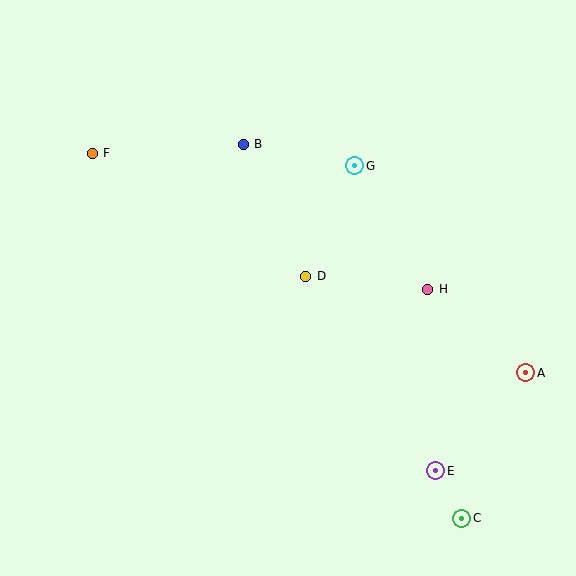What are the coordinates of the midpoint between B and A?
The midpoint between B and A is at (384, 258).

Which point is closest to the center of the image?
Point D at (306, 276) is closest to the center.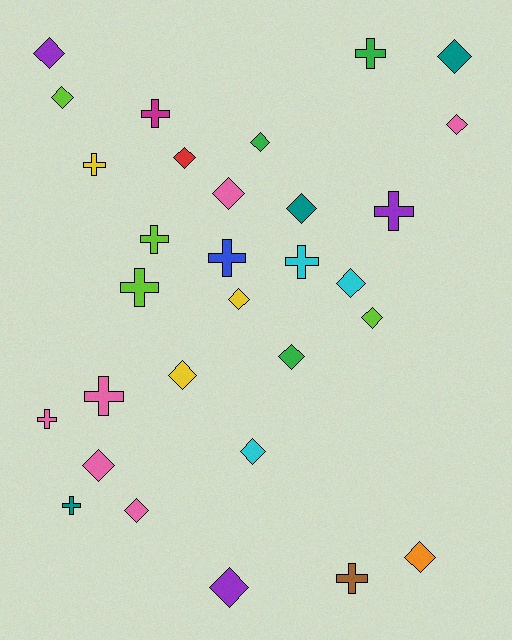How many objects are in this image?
There are 30 objects.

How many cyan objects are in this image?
There are 3 cyan objects.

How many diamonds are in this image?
There are 18 diamonds.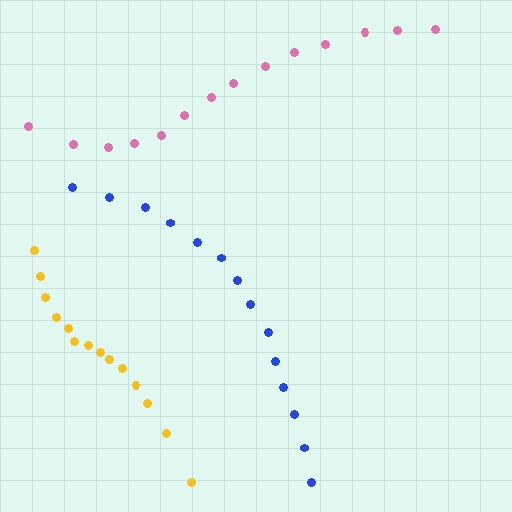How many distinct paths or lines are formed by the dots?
There are 3 distinct paths.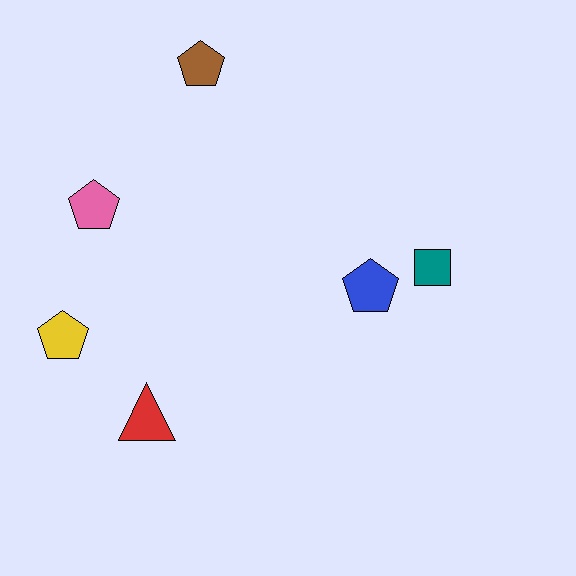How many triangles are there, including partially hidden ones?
There is 1 triangle.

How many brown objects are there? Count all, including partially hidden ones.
There is 1 brown object.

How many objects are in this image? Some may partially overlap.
There are 6 objects.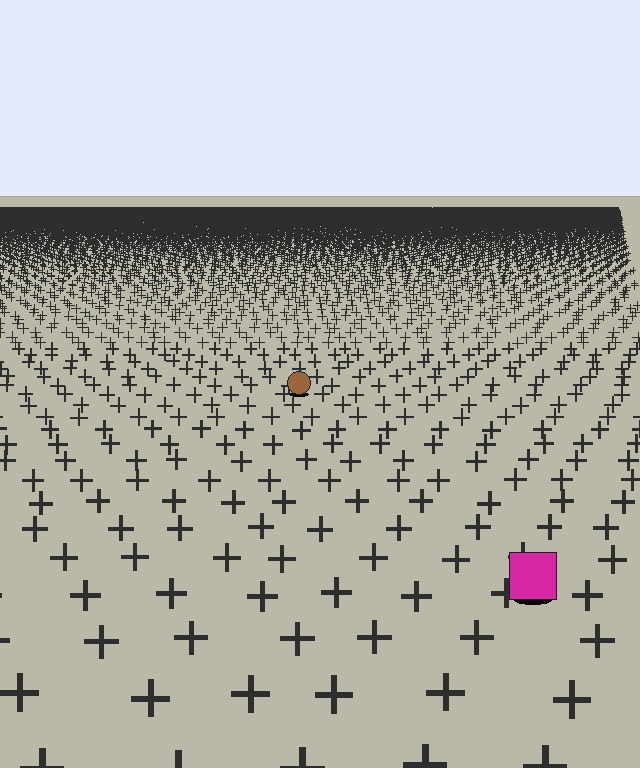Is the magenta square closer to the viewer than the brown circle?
Yes. The magenta square is closer — you can tell from the texture gradient: the ground texture is coarser near it.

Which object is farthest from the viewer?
The brown circle is farthest from the viewer. It appears smaller and the ground texture around it is denser.